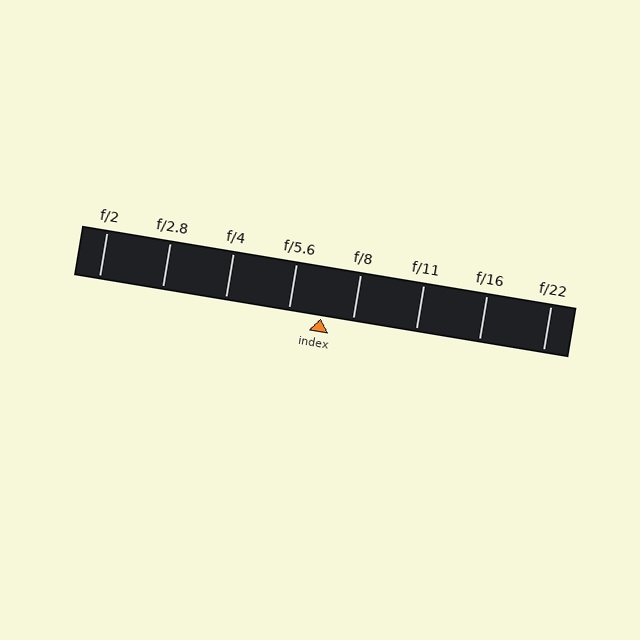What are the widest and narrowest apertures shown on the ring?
The widest aperture shown is f/2 and the narrowest is f/22.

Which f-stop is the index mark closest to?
The index mark is closest to f/8.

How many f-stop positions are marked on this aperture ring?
There are 8 f-stop positions marked.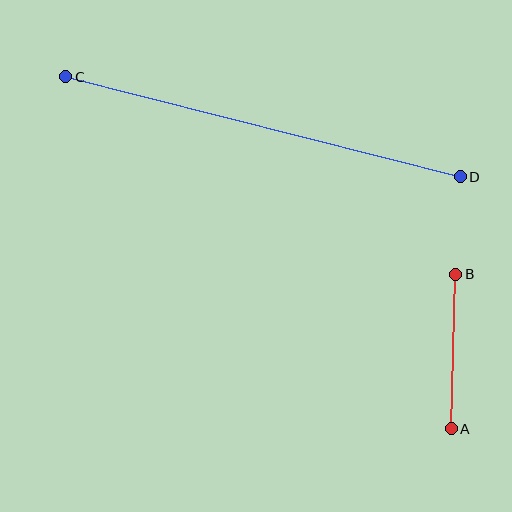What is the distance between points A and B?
The distance is approximately 154 pixels.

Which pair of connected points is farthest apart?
Points C and D are farthest apart.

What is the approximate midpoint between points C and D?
The midpoint is at approximately (263, 127) pixels.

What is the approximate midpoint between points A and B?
The midpoint is at approximately (453, 351) pixels.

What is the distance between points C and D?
The distance is approximately 407 pixels.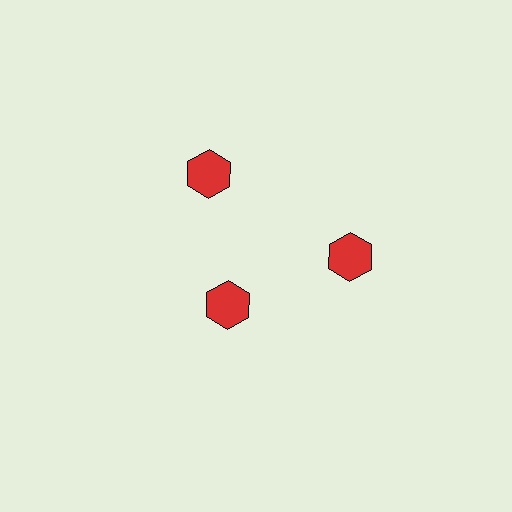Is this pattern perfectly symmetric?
No. The 3 red hexagons are arranged in a ring, but one element near the 7 o'clock position is pulled inward toward the center, breaking the 3-fold rotational symmetry.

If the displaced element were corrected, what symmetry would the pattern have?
It would have 3-fold rotational symmetry — the pattern would map onto itself every 120 degrees.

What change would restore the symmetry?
The symmetry would be restored by moving it outward, back onto the ring so that all 3 hexagons sit at equal angles and equal distance from the center.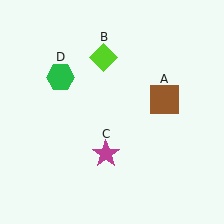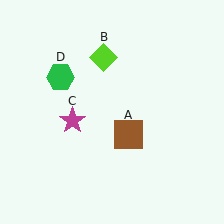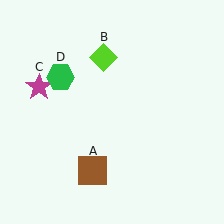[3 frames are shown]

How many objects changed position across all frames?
2 objects changed position: brown square (object A), magenta star (object C).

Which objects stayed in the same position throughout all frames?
Lime diamond (object B) and green hexagon (object D) remained stationary.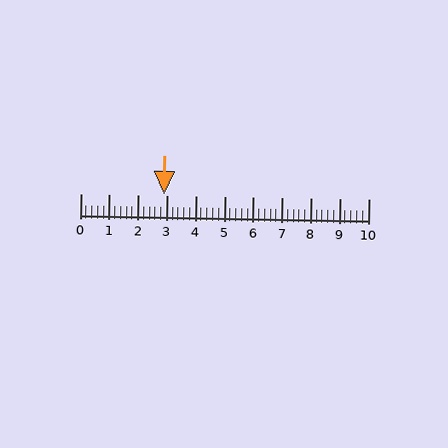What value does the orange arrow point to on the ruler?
The orange arrow points to approximately 2.9.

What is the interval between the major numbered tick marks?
The major tick marks are spaced 1 units apart.